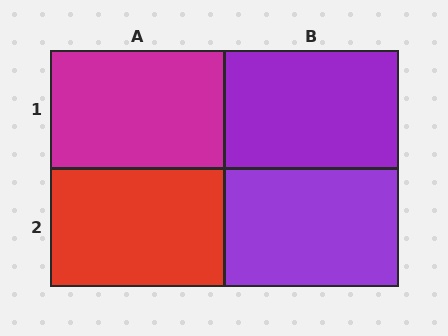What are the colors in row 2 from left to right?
Red, purple.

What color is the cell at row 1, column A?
Magenta.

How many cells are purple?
2 cells are purple.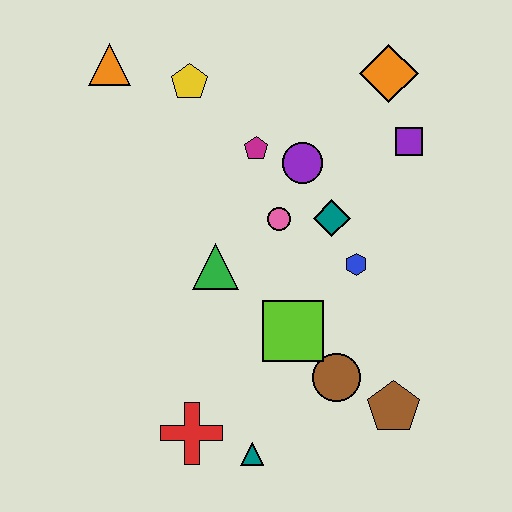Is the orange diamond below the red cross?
No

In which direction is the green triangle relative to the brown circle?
The green triangle is to the left of the brown circle.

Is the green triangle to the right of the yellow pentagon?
Yes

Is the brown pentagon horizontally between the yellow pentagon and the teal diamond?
No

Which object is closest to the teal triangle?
The red cross is closest to the teal triangle.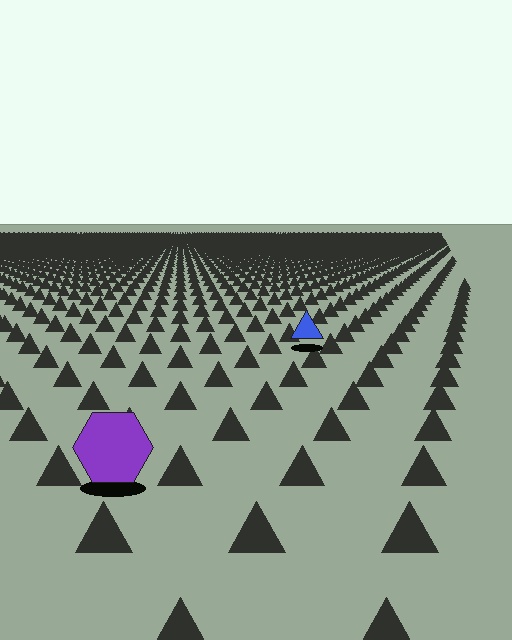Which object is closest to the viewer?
The purple hexagon is closest. The texture marks near it are larger and more spread out.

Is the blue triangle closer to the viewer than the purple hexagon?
No. The purple hexagon is closer — you can tell from the texture gradient: the ground texture is coarser near it.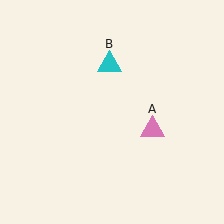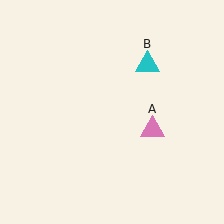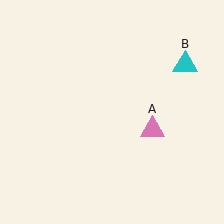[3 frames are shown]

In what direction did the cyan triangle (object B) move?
The cyan triangle (object B) moved right.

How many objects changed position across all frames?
1 object changed position: cyan triangle (object B).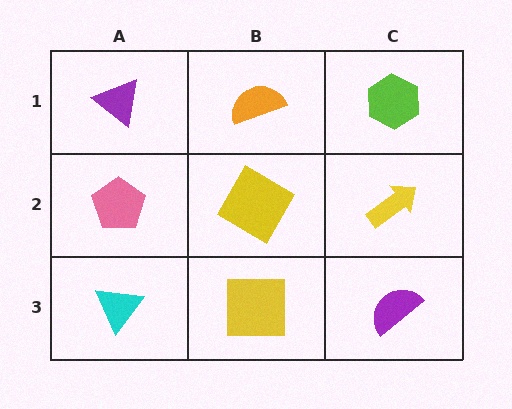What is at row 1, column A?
A purple triangle.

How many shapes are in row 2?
3 shapes.